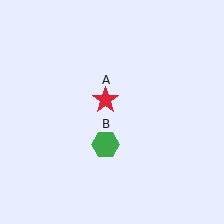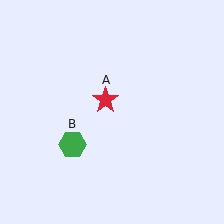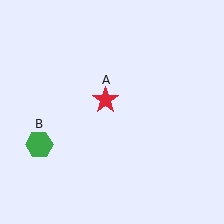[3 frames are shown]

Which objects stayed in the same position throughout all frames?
Red star (object A) remained stationary.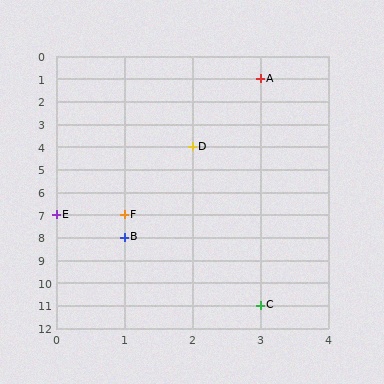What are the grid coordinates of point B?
Point B is at grid coordinates (1, 8).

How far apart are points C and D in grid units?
Points C and D are 1 column and 7 rows apart (about 7.1 grid units diagonally).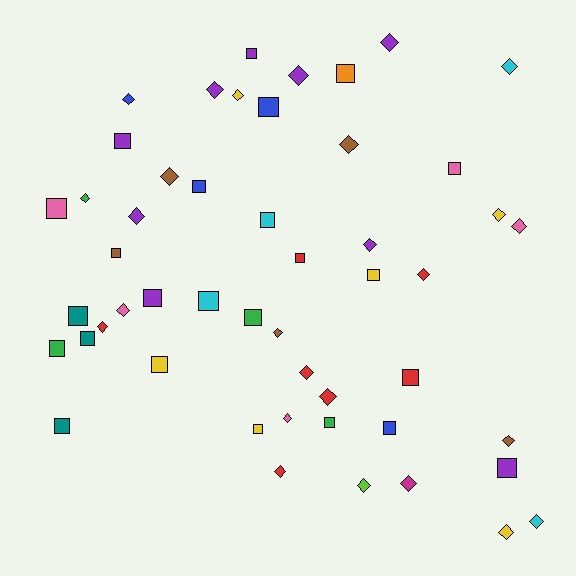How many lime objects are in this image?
There is 1 lime object.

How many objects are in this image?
There are 50 objects.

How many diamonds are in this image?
There are 26 diamonds.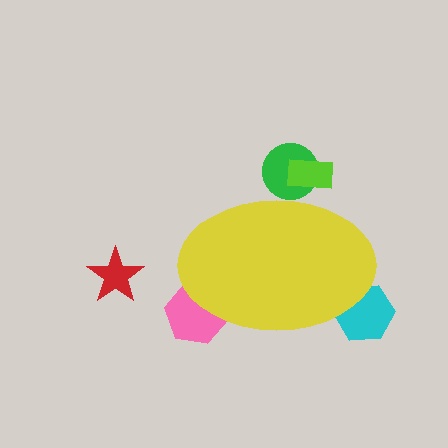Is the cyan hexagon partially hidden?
Yes, the cyan hexagon is partially hidden behind the yellow ellipse.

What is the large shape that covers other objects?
A yellow ellipse.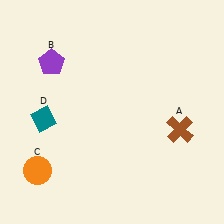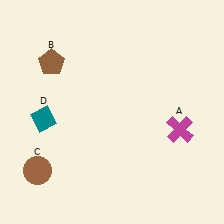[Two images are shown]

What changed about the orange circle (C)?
In Image 1, C is orange. In Image 2, it changed to brown.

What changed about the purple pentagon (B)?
In Image 1, B is purple. In Image 2, it changed to brown.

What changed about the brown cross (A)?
In Image 1, A is brown. In Image 2, it changed to magenta.